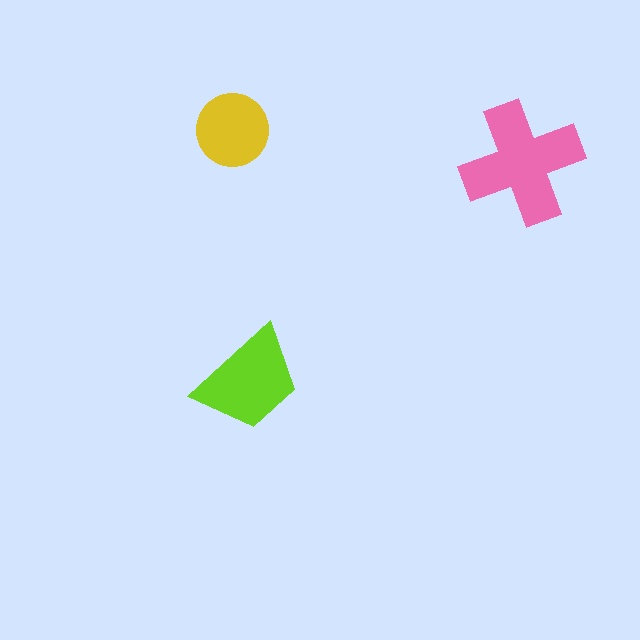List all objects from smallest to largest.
The yellow circle, the lime trapezoid, the pink cross.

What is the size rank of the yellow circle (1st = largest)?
3rd.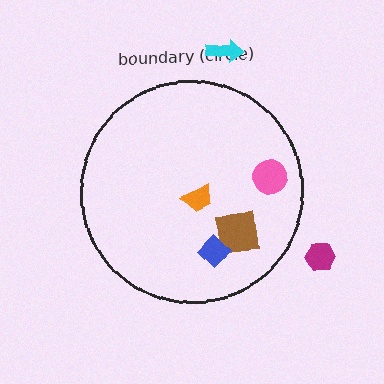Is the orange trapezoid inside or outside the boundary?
Inside.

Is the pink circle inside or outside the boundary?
Inside.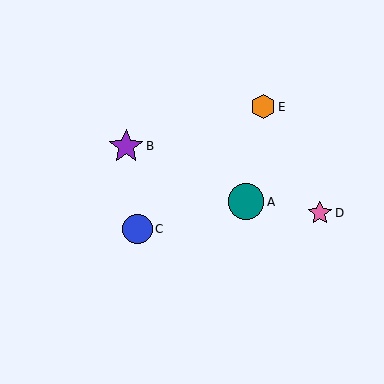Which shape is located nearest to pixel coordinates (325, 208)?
The pink star (labeled D) at (320, 213) is nearest to that location.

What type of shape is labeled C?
Shape C is a blue circle.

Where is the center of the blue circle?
The center of the blue circle is at (138, 229).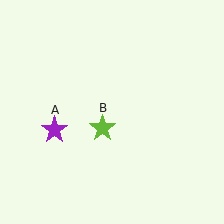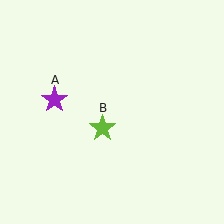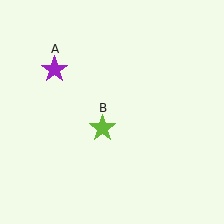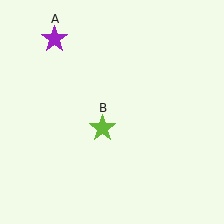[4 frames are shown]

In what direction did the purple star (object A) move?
The purple star (object A) moved up.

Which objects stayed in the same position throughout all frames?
Lime star (object B) remained stationary.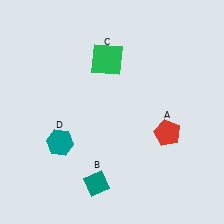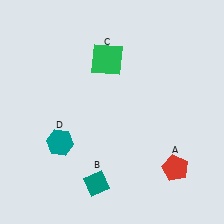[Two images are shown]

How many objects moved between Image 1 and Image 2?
1 object moved between the two images.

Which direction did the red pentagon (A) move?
The red pentagon (A) moved down.